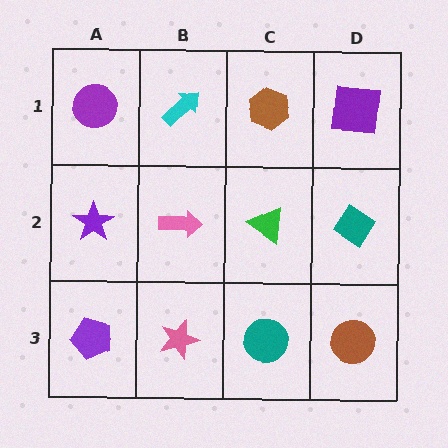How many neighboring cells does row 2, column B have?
4.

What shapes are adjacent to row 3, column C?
A green triangle (row 2, column C), a pink star (row 3, column B), a brown circle (row 3, column D).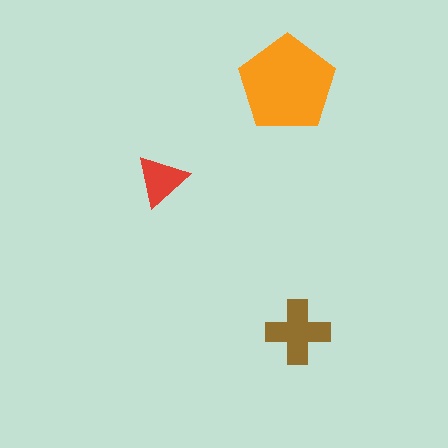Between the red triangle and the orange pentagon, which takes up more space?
The orange pentagon.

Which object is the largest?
The orange pentagon.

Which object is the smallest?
The red triangle.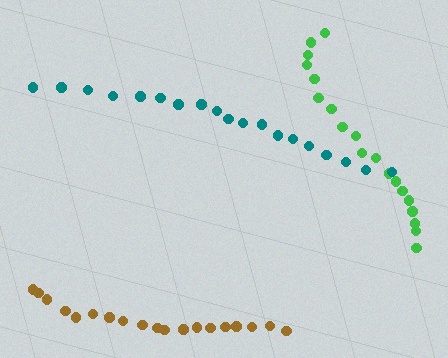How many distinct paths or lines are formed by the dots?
There are 3 distinct paths.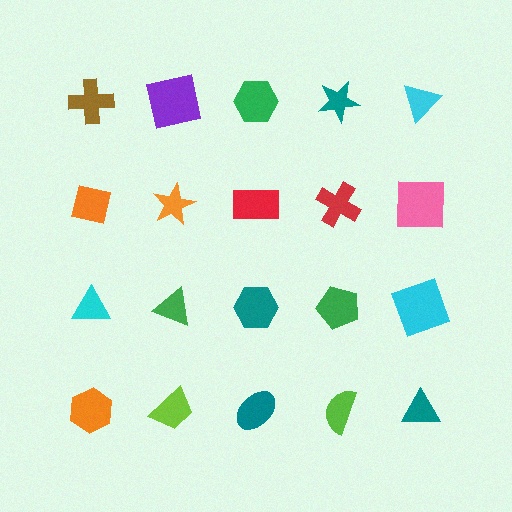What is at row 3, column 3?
A teal hexagon.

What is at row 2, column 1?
An orange square.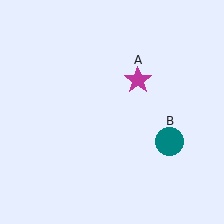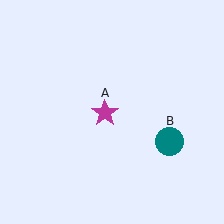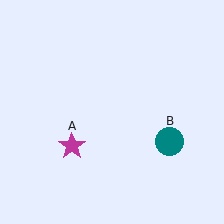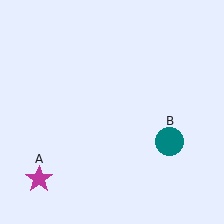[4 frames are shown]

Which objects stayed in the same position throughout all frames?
Teal circle (object B) remained stationary.